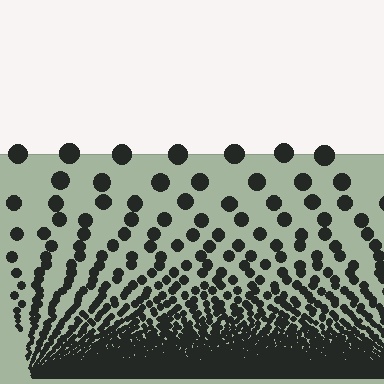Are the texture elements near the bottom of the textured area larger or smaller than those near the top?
Smaller. The gradient is inverted — elements near the bottom are smaller and denser.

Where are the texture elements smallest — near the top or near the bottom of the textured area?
Near the bottom.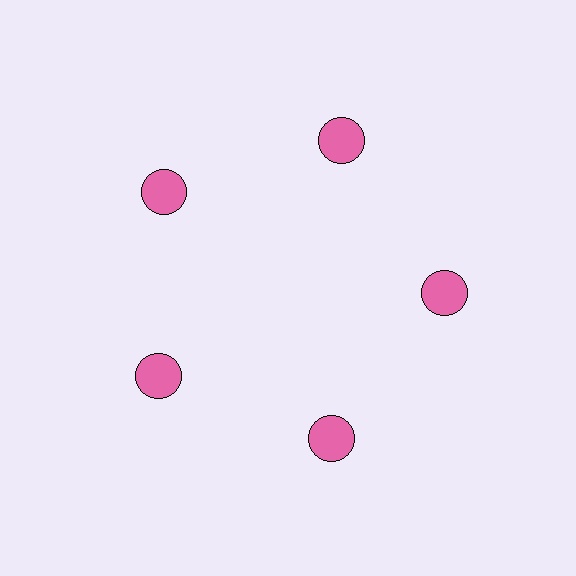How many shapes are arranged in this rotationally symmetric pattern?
There are 5 shapes, arranged in 5 groups of 1.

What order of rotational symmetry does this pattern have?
This pattern has 5-fold rotational symmetry.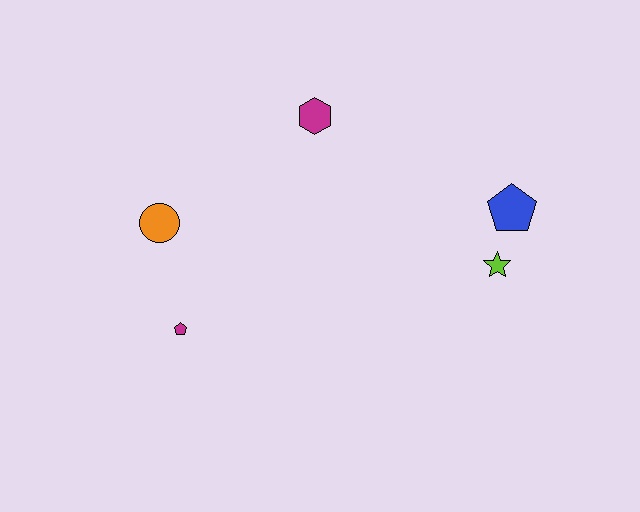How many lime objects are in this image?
There is 1 lime object.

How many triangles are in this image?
There are no triangles.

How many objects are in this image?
There are 5 objects.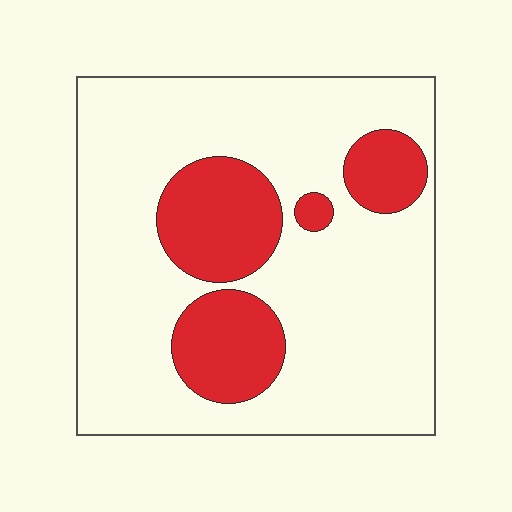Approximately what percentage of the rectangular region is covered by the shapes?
Approximately 25%.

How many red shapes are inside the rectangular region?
4.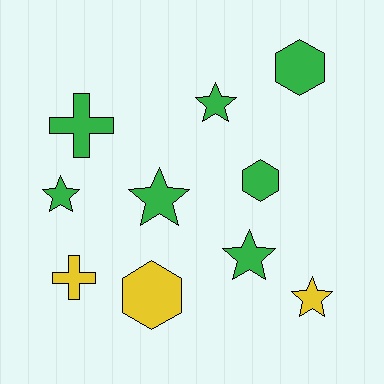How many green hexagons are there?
There are 2 green hexagons.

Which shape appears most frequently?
Star, with 5 objects.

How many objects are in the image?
There are 10 objects.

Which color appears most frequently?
Green, with 7 objects.